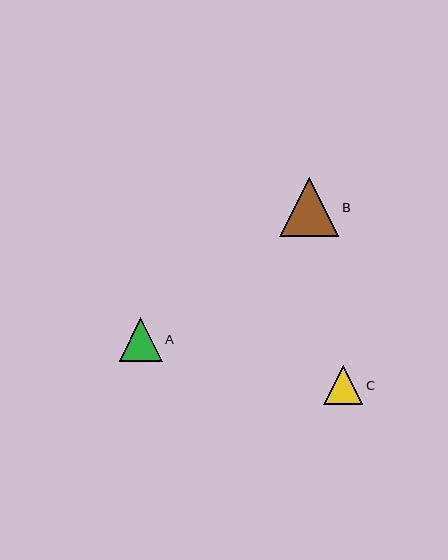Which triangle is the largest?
Triangle B is the largest with a size of approximately 59 pixels.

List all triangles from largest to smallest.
From largest to smallest: B, A, C.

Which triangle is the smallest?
Triangle C is the smallest with a size of approximately 39 pixels.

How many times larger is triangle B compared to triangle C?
Triangle B is approximately 1.5 times the size of triangle C.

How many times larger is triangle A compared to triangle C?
Triangle A is approximately 1.1 times the size of triangle C.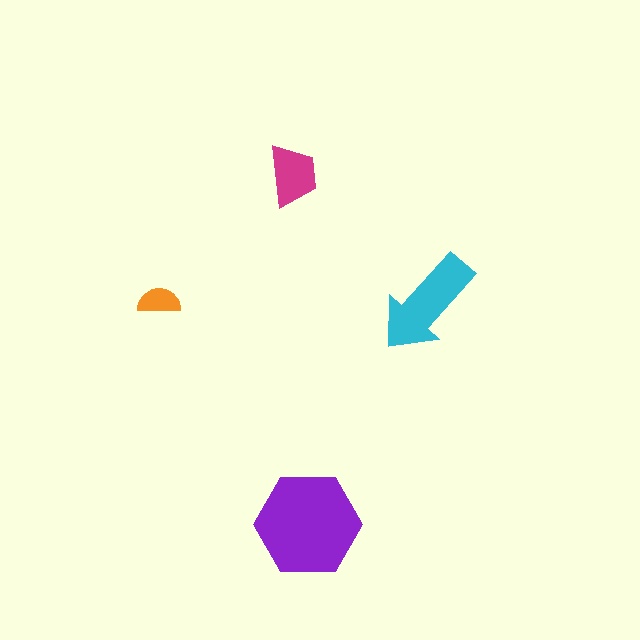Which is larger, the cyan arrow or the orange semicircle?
The cyan arrow.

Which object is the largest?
The purple hexagon.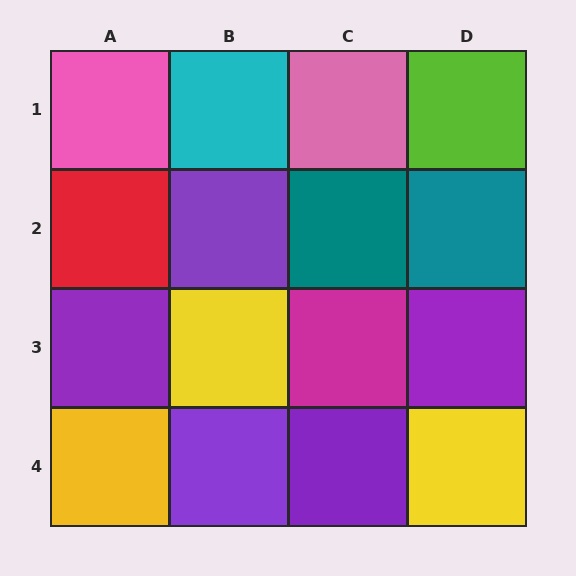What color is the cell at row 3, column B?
Yellow.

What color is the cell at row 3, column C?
Magenta.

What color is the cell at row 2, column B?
Purple.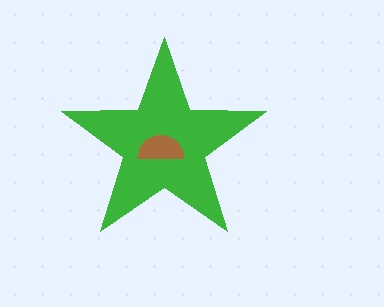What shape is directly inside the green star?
The brown semicircle.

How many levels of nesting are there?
2.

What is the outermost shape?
The green star.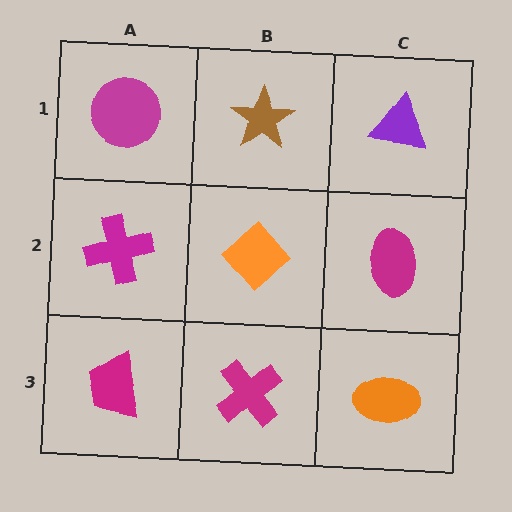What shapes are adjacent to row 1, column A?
A magenta cross (row 2, column A), a brown star (row 1, column B).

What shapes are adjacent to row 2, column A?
A magenta circle (row 1, column A), a magenta trapezoid (row 3, column A), an orange diamond (row 2, column B).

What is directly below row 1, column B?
An orange diamond.